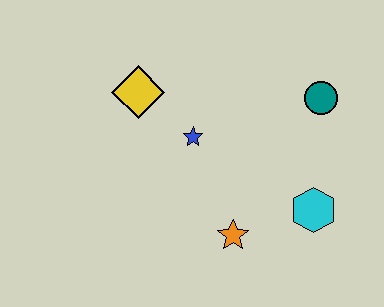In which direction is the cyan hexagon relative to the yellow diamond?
The cyan hexagon is to the right of the yellow diamond.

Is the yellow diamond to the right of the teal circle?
No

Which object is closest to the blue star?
The yellow diamond is closest to the blue star.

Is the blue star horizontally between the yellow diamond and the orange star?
Yes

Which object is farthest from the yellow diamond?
The cyan hexagon is farthest from the yellow diamond.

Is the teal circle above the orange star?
Yes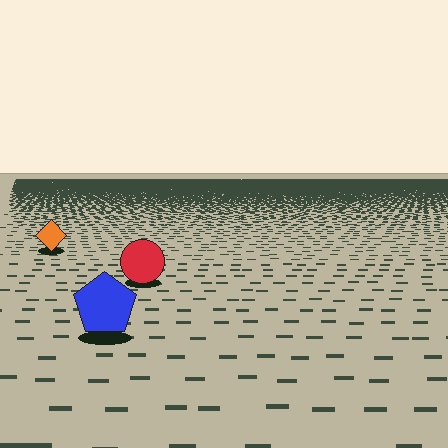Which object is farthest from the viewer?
The orange diamond is farthest from the viewer. It appears smaller and the ground texture around it is denser.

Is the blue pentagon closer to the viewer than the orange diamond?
Yes. The blue pentagon is closer — you can tell from the texture gradient: the ground texture is coarser near it.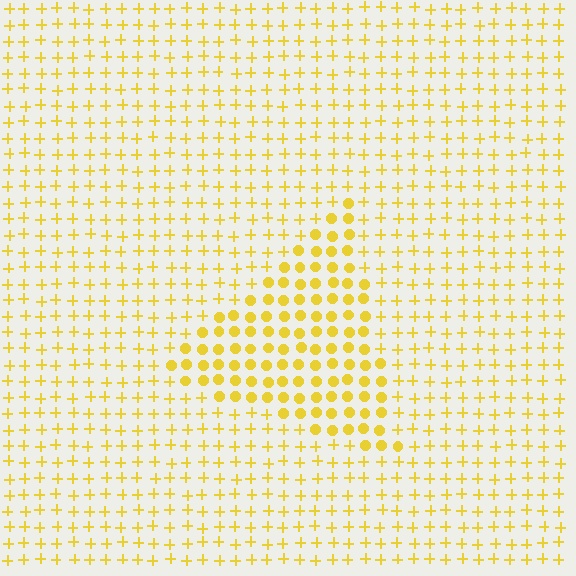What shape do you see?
I see a triangle.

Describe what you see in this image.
The image is filled with small yellow elements arranged in a uniform grid. A triangle-shaped region contains circles, while the surrounding area contains plus signs. The boundary is defined purely by the change in element shape.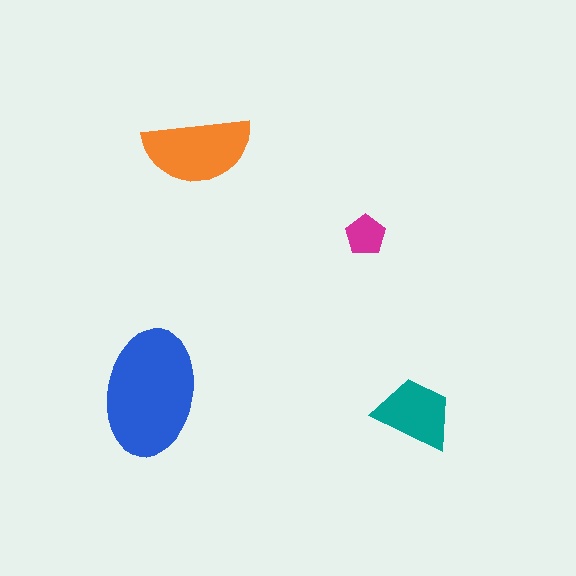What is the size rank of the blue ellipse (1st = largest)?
1st.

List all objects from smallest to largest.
The magenta pentagon, the teal trapezoid, the orange semicircle, the blue ellipse.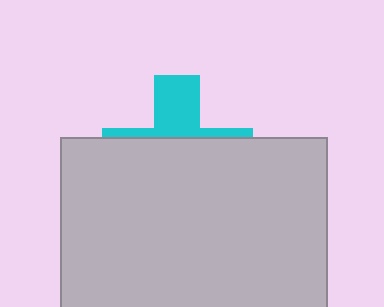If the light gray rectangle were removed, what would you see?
You would see the complete cyan cross.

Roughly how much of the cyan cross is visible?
A small part of it is visible (roughly 33%).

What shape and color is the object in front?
The object in front is a light gray rectangle.